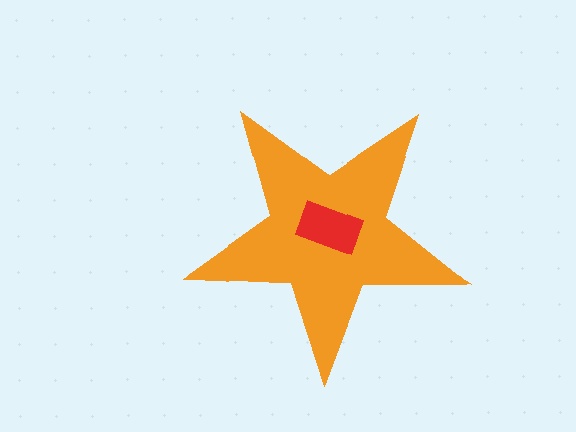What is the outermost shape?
The orange star.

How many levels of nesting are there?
2.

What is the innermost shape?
The red rectangle.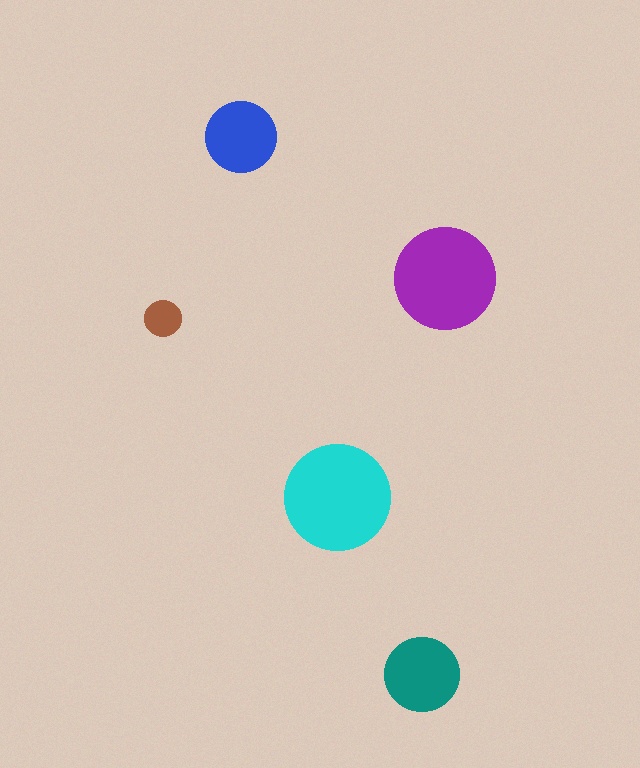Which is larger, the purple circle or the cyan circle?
The cyan one.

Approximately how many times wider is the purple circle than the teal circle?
About 1.5 times wider.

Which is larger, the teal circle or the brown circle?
The teal one.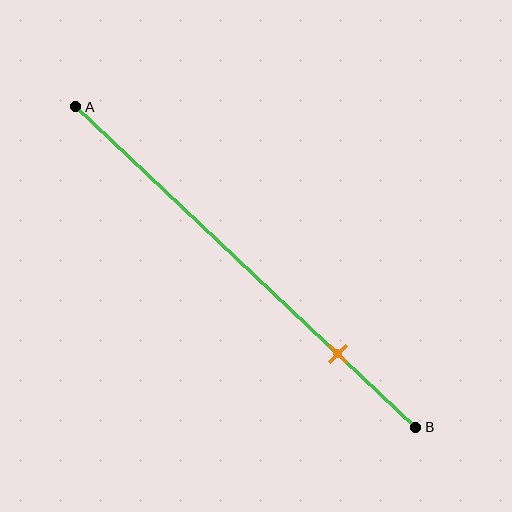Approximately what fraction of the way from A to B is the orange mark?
The orange mark is approximately 75% of the way from A to B.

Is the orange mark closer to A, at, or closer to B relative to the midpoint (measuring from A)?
The orange mark is closer to point B than the midpoint of segment AB.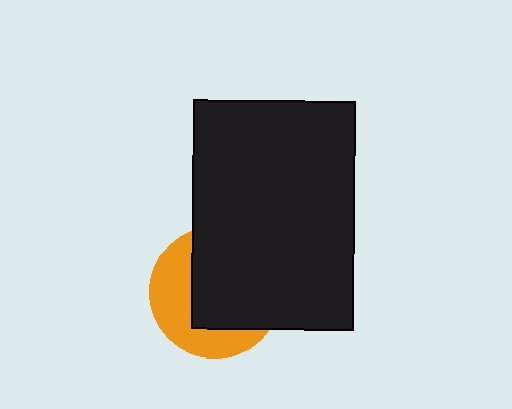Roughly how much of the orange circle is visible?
A small part of it is visible (roughly 40%).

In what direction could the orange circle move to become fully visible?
The orange circle could move toward the lower-left. That would shift it out from behind the black rectangle entirely.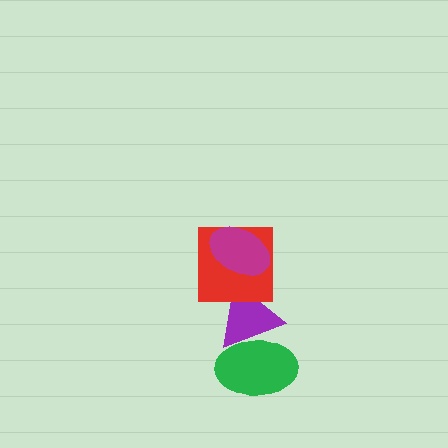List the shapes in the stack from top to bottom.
From top to bottom: the magenta ellipse, the red square, the purple triangle, the green ellipse.